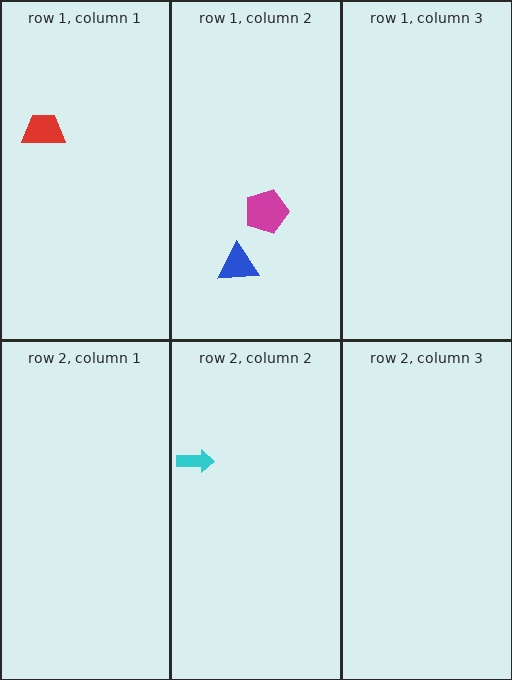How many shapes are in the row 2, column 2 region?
1.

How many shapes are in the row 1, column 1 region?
1.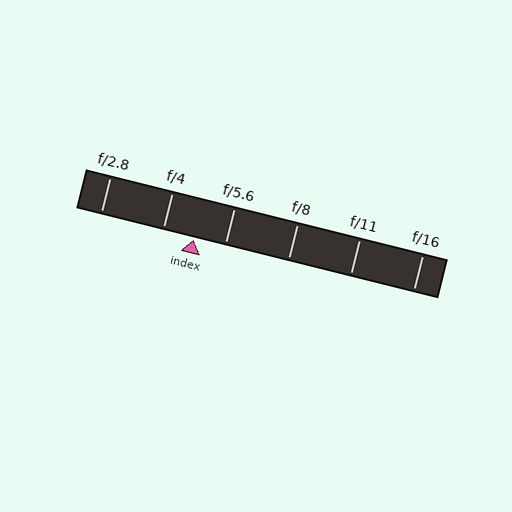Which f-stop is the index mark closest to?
The index mark is closest to f/5.6.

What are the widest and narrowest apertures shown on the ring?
The widest aperture shown is f/2.8 and the narrowest is f/16.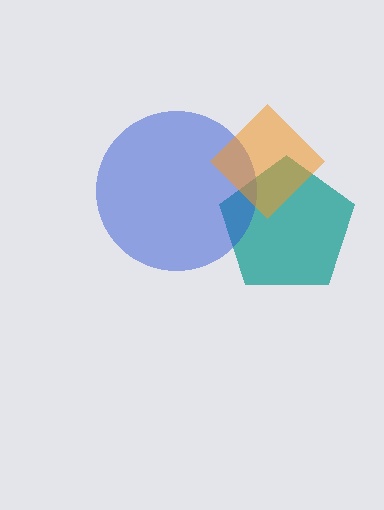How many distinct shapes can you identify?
There are 3 distinct shapes: a teal pentagon, a blue circle, an orange diamond.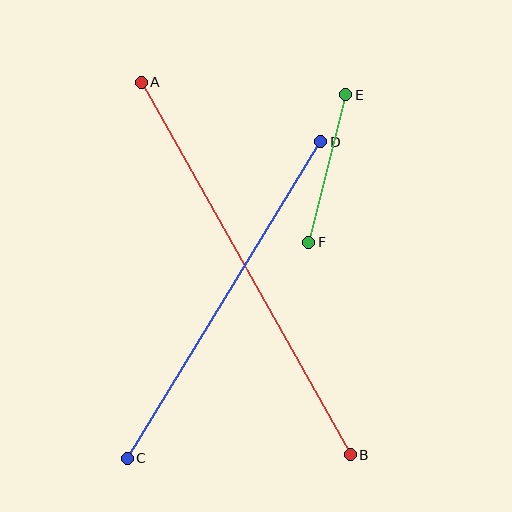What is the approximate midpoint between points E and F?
The midpoint is at approximately (327, 169) pixels.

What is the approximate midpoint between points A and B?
The midpoint is at approximately (246, 269) pixels.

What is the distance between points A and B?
The distance is approximately 427 pixels.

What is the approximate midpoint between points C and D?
The midpoint is at approximately (224, 300) pixels.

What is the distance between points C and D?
The distance is approximately 371 pixels.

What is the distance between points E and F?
The distance is approximately 152 pixels.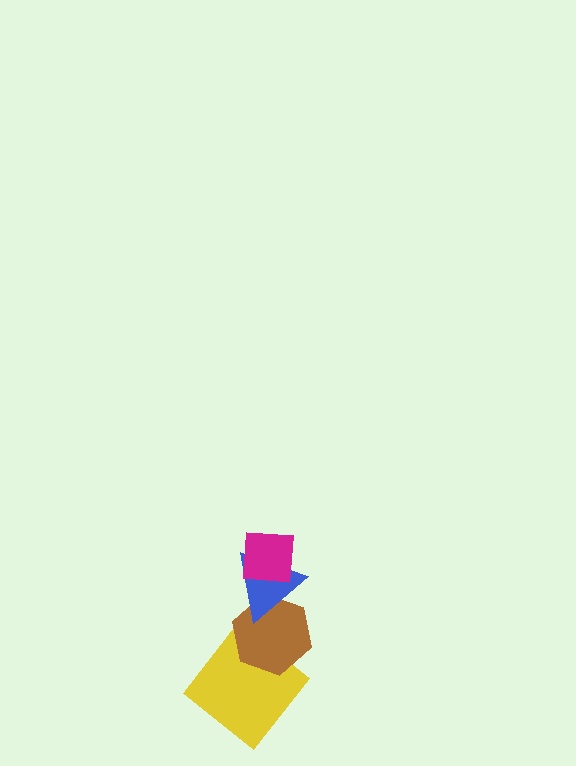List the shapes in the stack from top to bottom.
From top to bottom: the magenta square, the blue triangle, the brown hexagon, the yellow diamond.